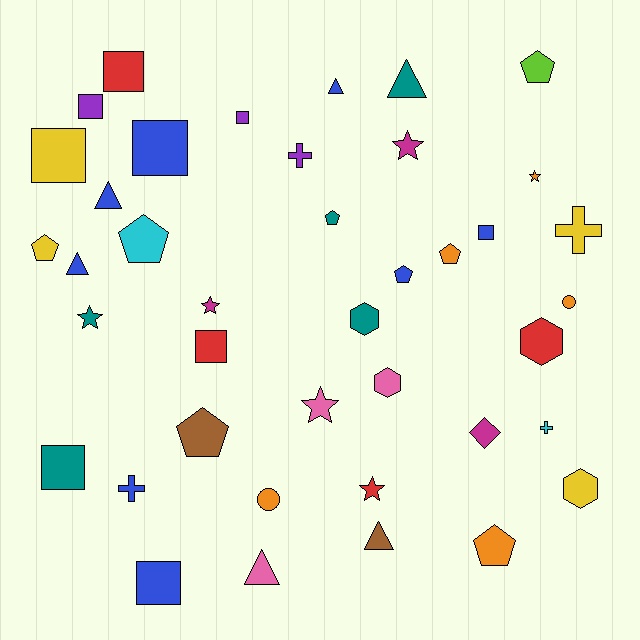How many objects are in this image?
There are 40 objects.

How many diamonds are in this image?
There is 1 diamond.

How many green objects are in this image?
There are no green objects.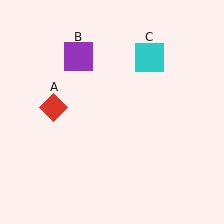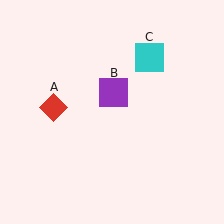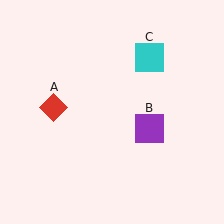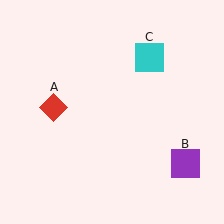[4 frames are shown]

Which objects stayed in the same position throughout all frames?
Red diamond (object A) and cyan square (object C) remained stationary.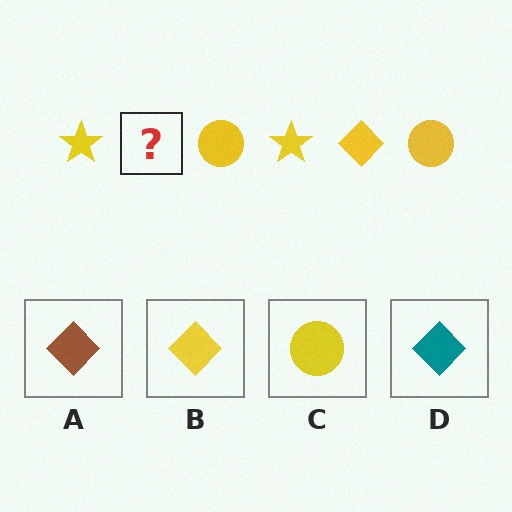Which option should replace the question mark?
Option B.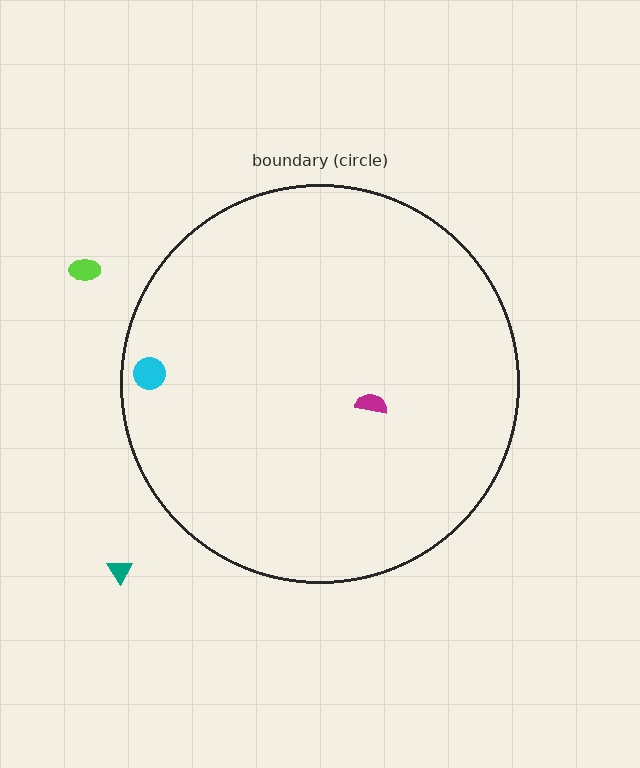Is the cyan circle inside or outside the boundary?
Inside.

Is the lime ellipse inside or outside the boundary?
Outside.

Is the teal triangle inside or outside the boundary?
Outside.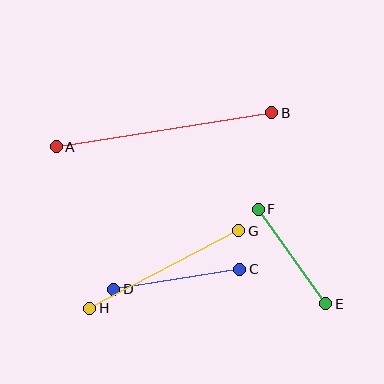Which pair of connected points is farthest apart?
Points A and B are farthest apart.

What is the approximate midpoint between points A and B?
The midpoint is at approximately (164, 130) pixels.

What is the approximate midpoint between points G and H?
The midpoint is at approximately (164, 269) pixels.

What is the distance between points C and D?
The distance is approximately 128 pixels.